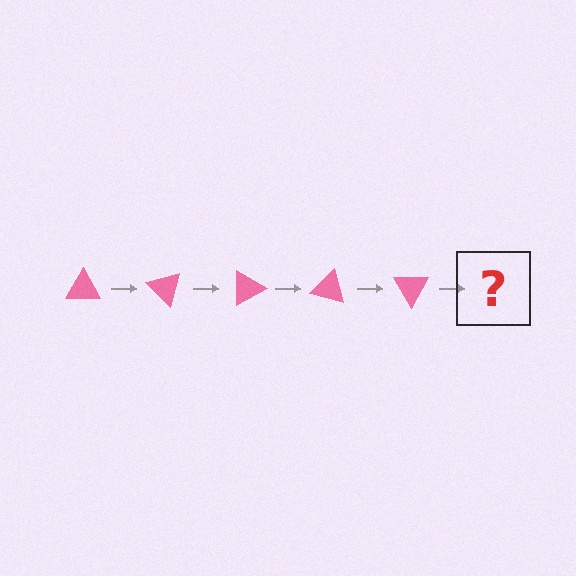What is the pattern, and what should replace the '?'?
The pattern is that the triangle rotates 45 degrees each step. The '?' should be a pink triangle rotated 225 degrees.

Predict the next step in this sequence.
The next step is a pink triangle rotated 225 degrees.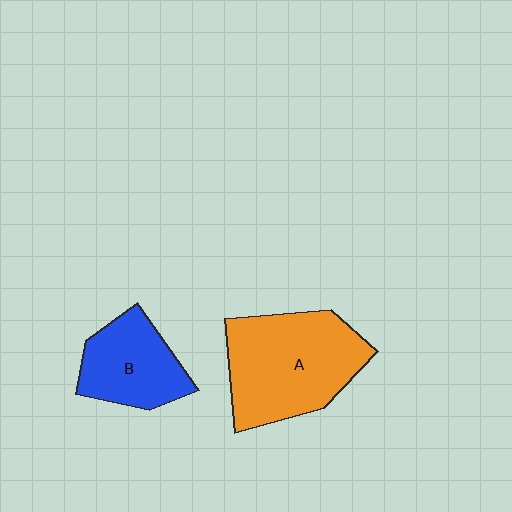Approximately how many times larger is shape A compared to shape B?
Approximately 1.6 times.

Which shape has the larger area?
Shape A (orange).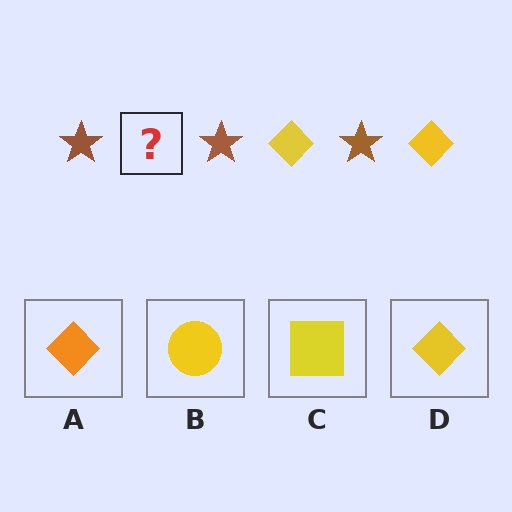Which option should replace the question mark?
Option D.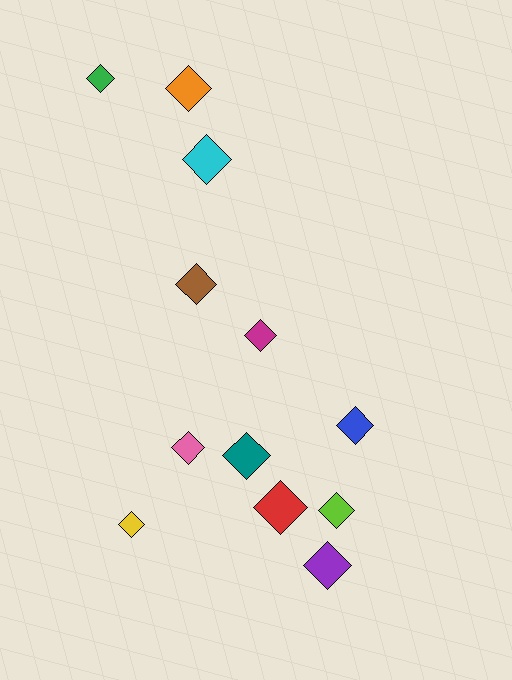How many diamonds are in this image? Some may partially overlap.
There are 12 diamonds.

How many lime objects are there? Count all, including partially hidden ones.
There is 1 lime object.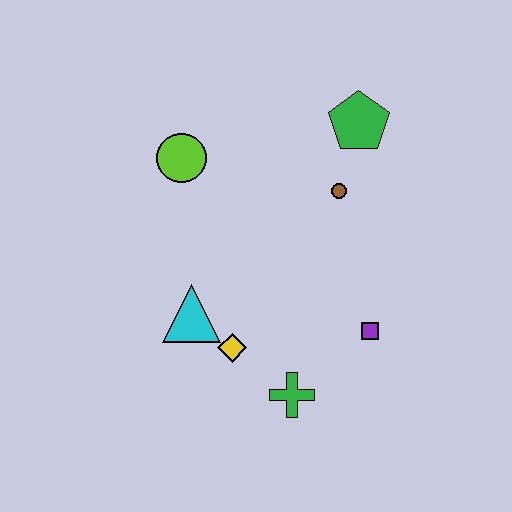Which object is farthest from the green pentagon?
The green cross is farthest from the green pentagon.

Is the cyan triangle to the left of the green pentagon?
Yes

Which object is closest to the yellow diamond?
The cyan triangle is closest to the yellow diamond.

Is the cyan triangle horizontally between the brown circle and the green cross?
No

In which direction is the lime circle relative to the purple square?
The lime circle is to the left of the purple square.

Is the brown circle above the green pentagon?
No